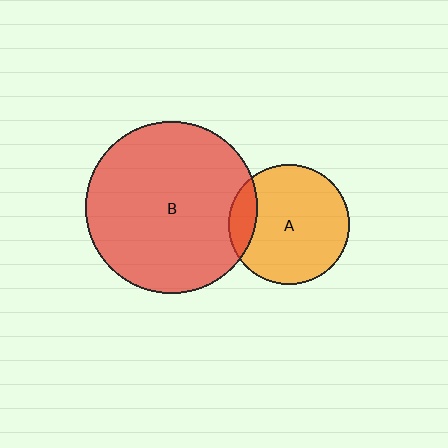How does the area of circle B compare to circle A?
Approximately 2.0 times.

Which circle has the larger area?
Circle B (red).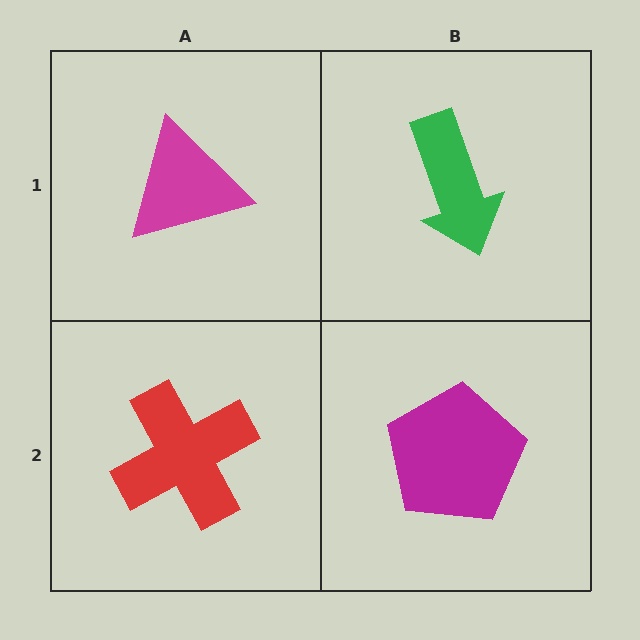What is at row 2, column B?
A magenta pentagon.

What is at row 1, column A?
A magenta triangle.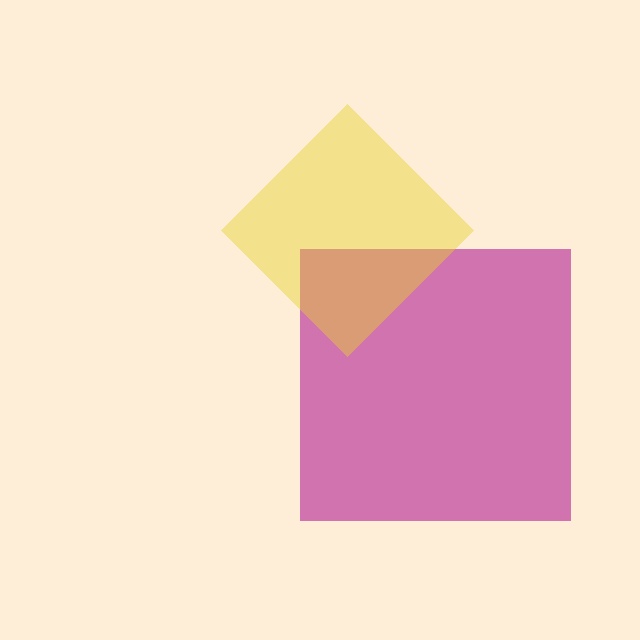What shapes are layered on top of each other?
The layered shapes are: a magenta square, a yellow diamond.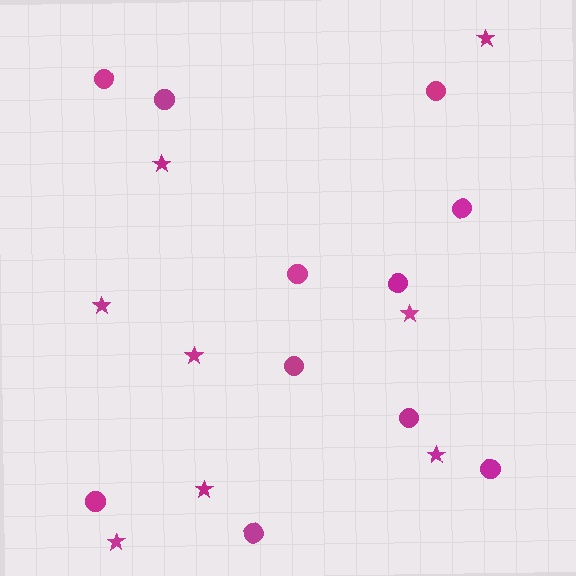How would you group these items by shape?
There are 2 groups: one group of stars (8) and one group of circles (11).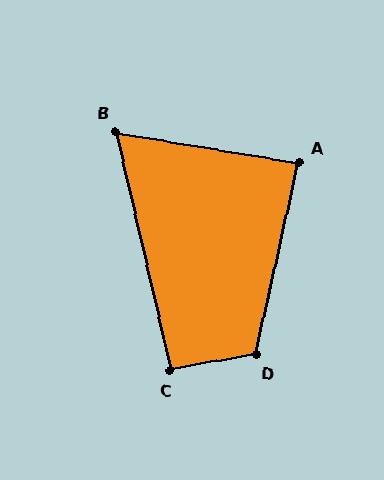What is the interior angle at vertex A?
Approximately 87 degrees (approximately right).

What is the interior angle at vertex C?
Approximately 93 degrees (approximately right).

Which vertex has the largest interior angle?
D, at approximately 112 degrees.